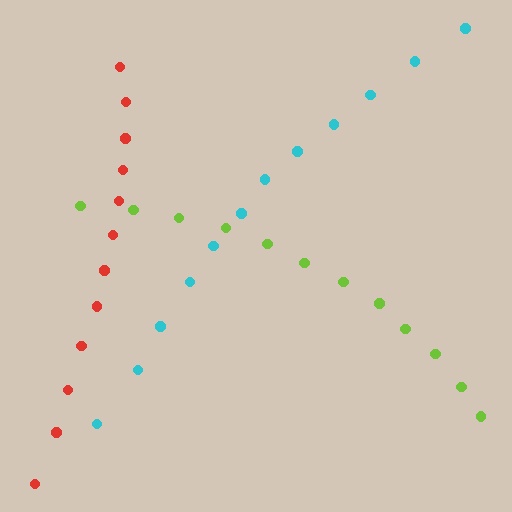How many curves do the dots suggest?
There are 3 distinct paths.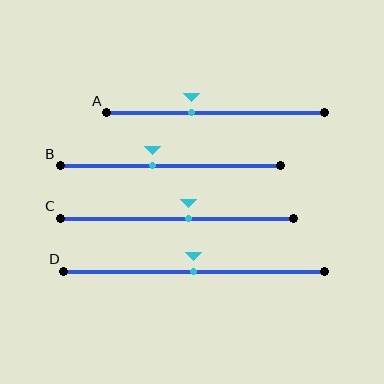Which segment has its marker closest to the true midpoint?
Segment D has its marker closest to the true midpoint.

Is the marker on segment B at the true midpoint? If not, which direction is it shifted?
No, the marker on segment B is shifted to the left by about 8% of the segment length.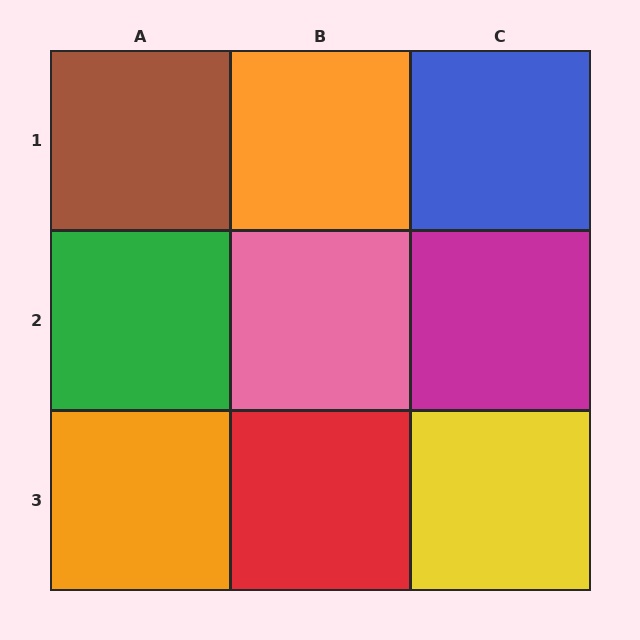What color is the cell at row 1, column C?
Blue.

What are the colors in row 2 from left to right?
Green, pink, magenta.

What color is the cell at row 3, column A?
Orange.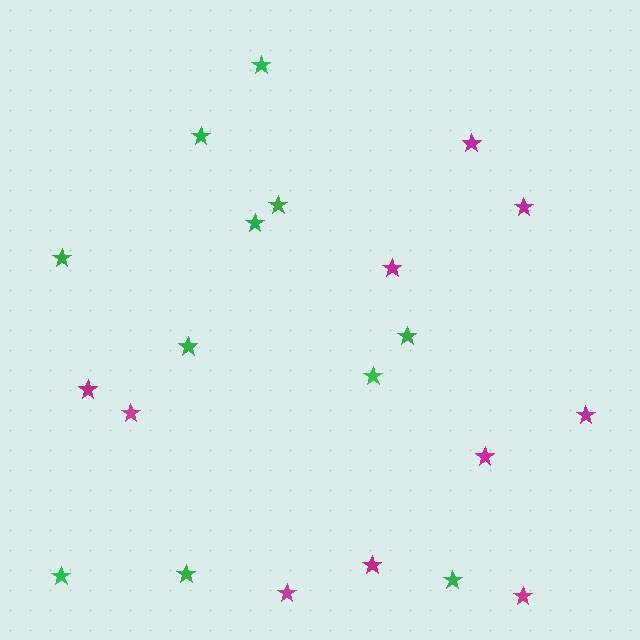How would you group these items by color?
There are 2 groups: one group of magenta stars (10) and one group of green stars (11).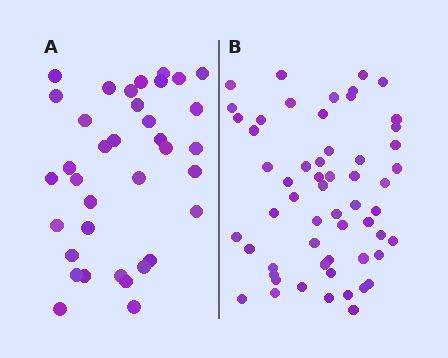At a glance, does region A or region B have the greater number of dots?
Region B (the right region) has more dots.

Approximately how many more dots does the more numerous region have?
Region B has approximately 20 more dots than region A.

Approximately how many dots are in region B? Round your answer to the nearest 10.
About 60 dots. (The exact count is 57, which rounds to 60.)